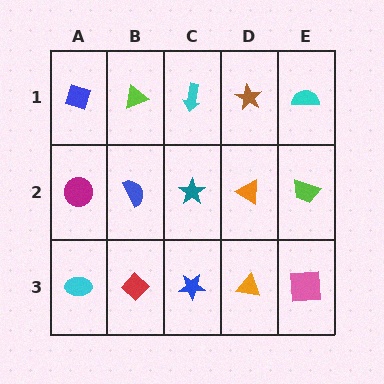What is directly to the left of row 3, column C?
A red diamond.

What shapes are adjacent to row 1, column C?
A teal star (row 2, column C), a lime triangle (row 1, column B), a brown star (row 1, column D).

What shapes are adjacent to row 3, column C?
A teal star (row 2, column C), a red diamond (row 3, column B), an orange triangle (row 3, column D).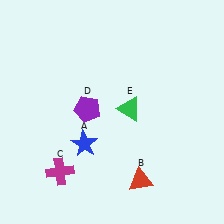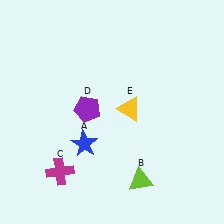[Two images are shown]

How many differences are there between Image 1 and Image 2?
There are 2 differences between the two images.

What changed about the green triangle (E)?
In Image 1, E is green. In Image 2, it changed to yellow.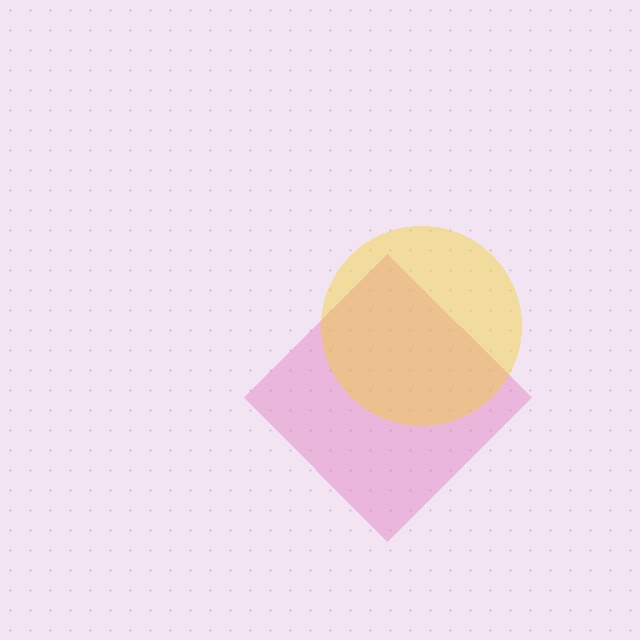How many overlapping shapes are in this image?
There are 2 overlapping shapes in the image.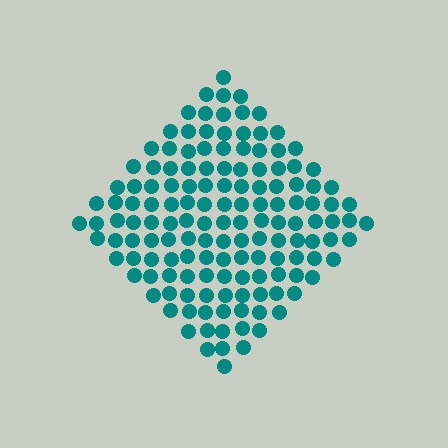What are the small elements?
The small elements are circles.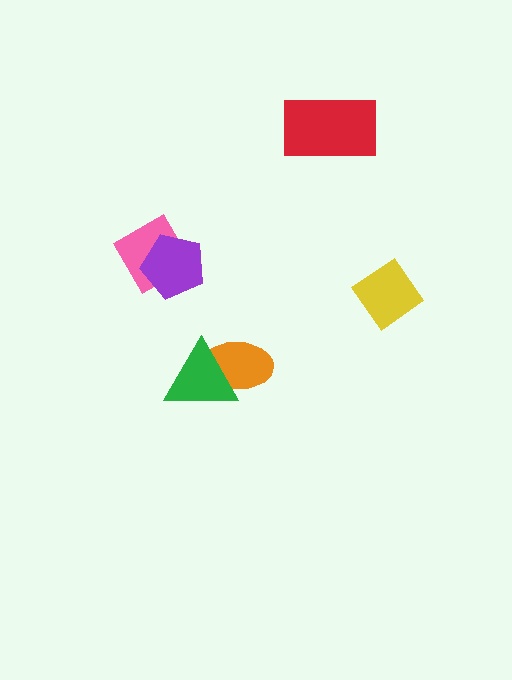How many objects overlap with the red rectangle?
0 objects overlap with the red rectangle.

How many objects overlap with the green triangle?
1 object overlaps with the green triangle.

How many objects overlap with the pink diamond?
1 object overlaps with the pink diamond.